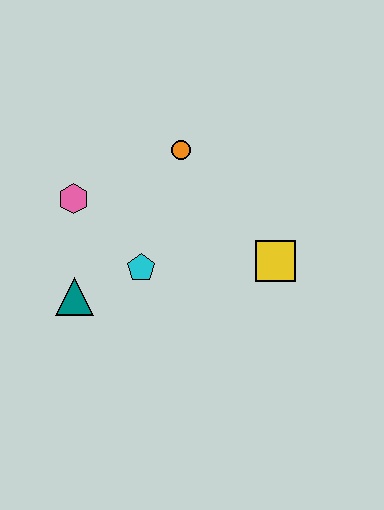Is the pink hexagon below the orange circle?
Yes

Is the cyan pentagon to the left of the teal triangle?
No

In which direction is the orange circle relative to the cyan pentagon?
The orange circle is above the cyan pentagon.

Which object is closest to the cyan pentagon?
The teal triangle is closest to the cyan pentagon.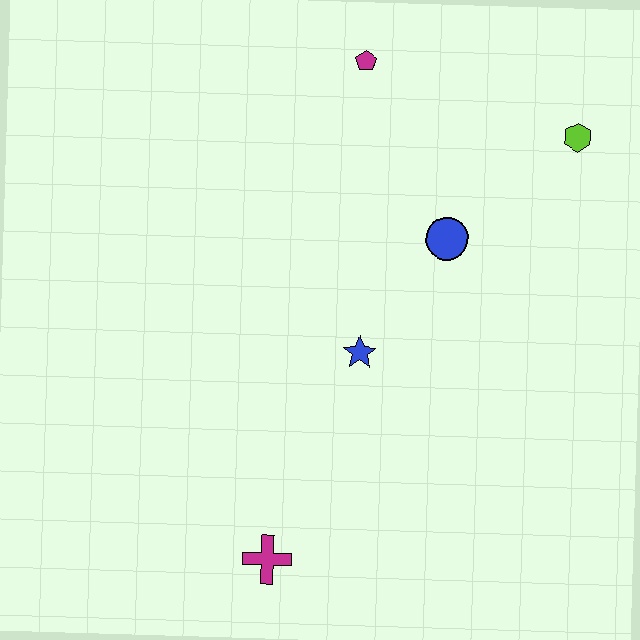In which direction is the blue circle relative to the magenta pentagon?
The blue circle is below the magenta pentagon.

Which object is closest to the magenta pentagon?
The blue circle is closest to the magenta pentagon.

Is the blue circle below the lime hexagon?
Yes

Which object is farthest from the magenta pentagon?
The magenta cross is farthest from the magenta pentagon.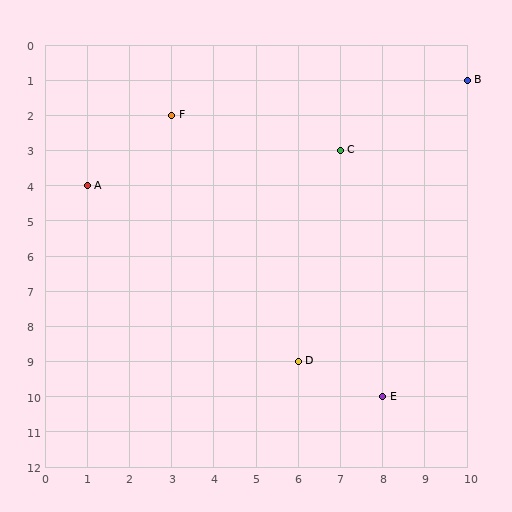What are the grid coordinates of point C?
Point C is at grid coordinates (7, 3).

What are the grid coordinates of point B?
Point B is at grid coordinates (10, 1).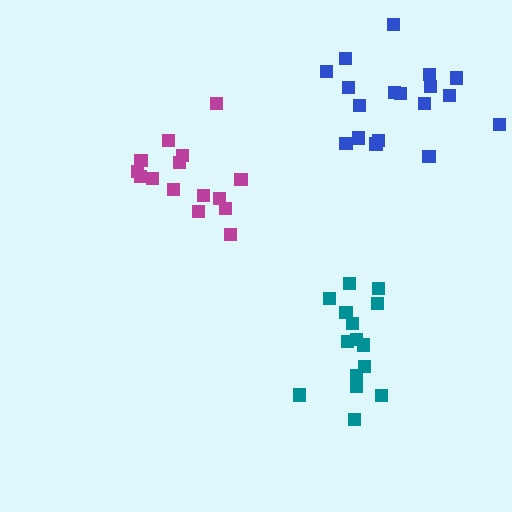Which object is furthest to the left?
The magenta cluster is leftmost.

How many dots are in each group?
Group 1: 15 dots, Group 2: 15 dots, Group 3: 19 dots (49 total).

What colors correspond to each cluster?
The clusters are colored: magenta, teal, blue.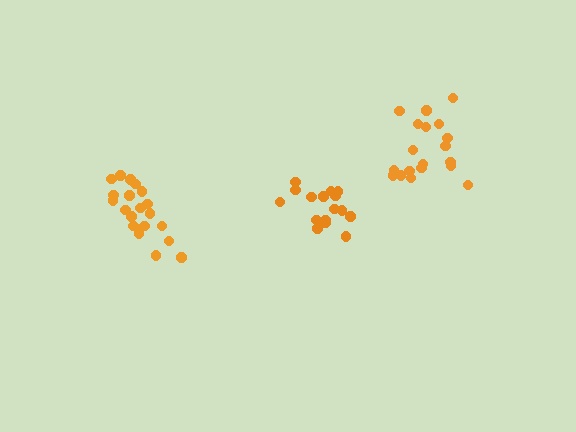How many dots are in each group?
Group 1: 16 dots, Group 2: 20 dots, Group 3: 20 dots (56 total).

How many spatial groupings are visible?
There are 3 spatial groupings.